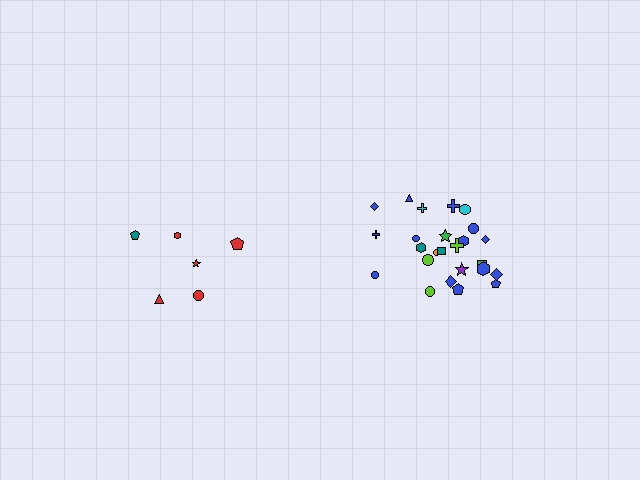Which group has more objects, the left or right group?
The right group.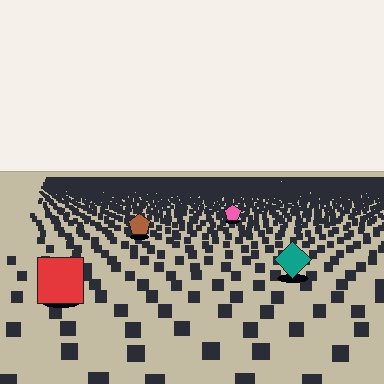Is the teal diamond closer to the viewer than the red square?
No. The red square is closer — you can tell from the texture gradient: the ground texture is coarser near it.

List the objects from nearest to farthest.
From nearest to farthest: the red square, the teal diamond, the brown pentagon, the pink pentagon.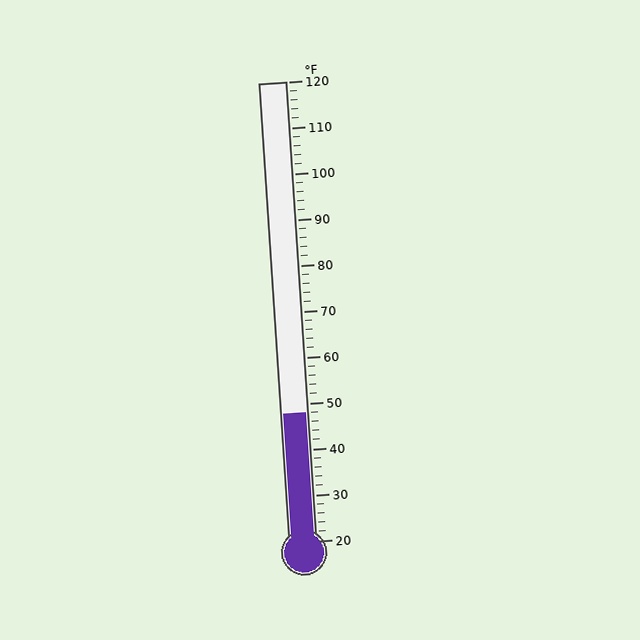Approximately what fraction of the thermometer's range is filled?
The thermometer is filled to approximately 30% of its range.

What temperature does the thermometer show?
The thermometer shows approximately 48°F.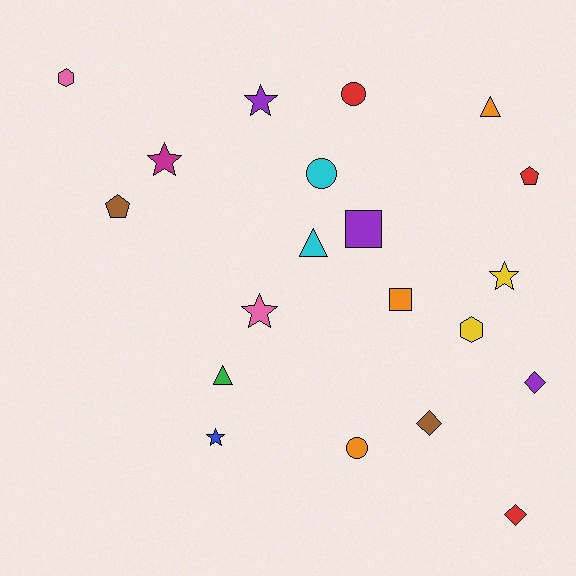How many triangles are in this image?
There are 3 triangles.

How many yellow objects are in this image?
There are 2 yellow objects.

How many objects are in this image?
There are 20 objects.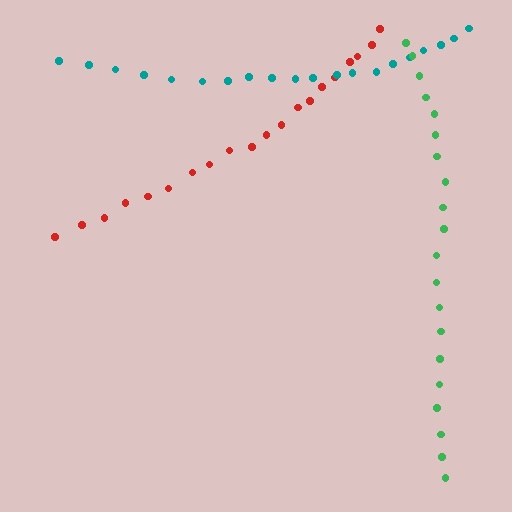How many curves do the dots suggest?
There are 3 distinct paths.